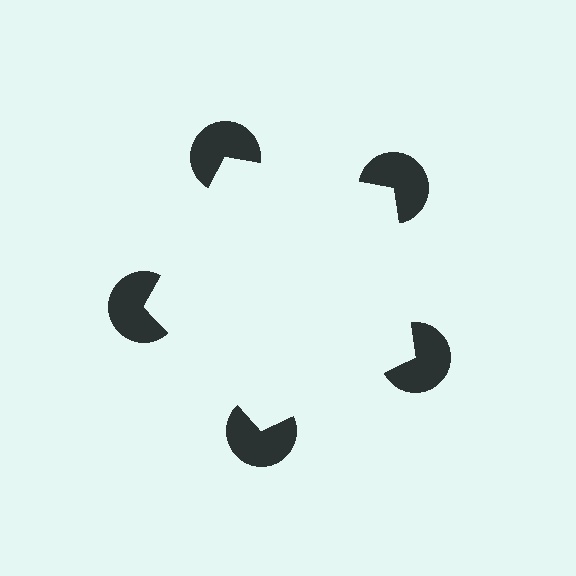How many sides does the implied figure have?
5 sides.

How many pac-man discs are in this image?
There are 5 — one at each vertex of the illusory pentagon.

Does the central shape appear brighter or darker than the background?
It typically appears slightly brighter than the background, even though no actual brightness change is drawn.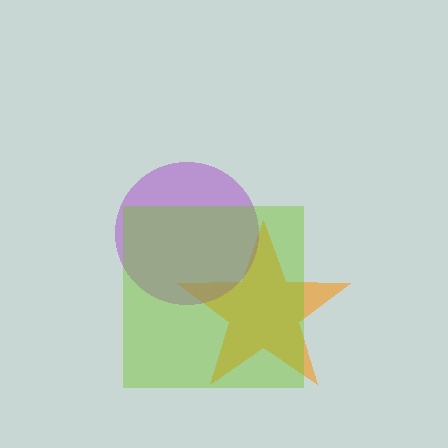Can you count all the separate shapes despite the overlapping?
Yes, there are 3 separate shapes.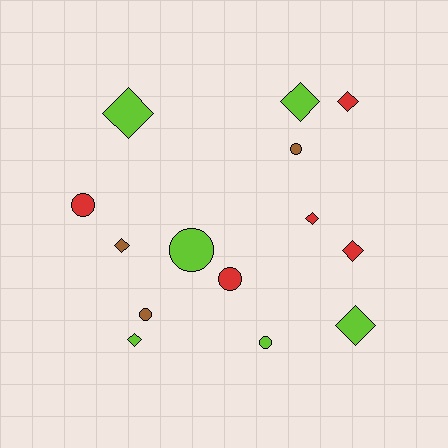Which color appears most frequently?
Lime, with 6 objects.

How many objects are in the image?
There are 14 objects.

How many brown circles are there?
There are 2 brown circles.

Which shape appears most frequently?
Diamond, with 8 objects.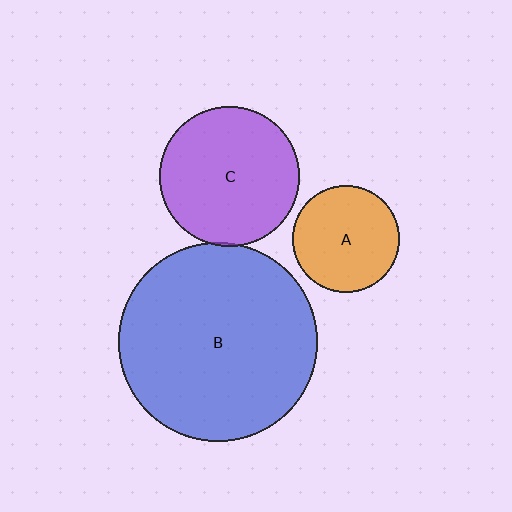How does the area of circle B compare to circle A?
Approximately 3.5 times.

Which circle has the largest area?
Circle B (blue).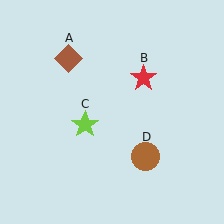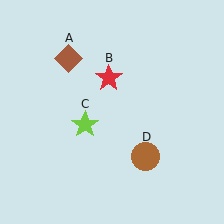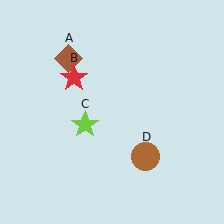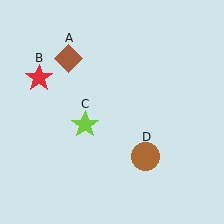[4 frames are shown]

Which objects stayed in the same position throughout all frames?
Brown diamond (object A) and lime star (object C) and brown circle (object D) remained stationary.